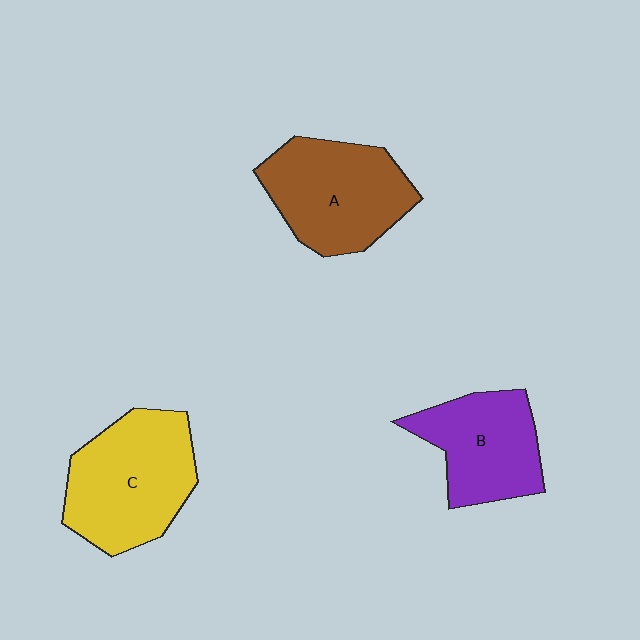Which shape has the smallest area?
Shape B (purple).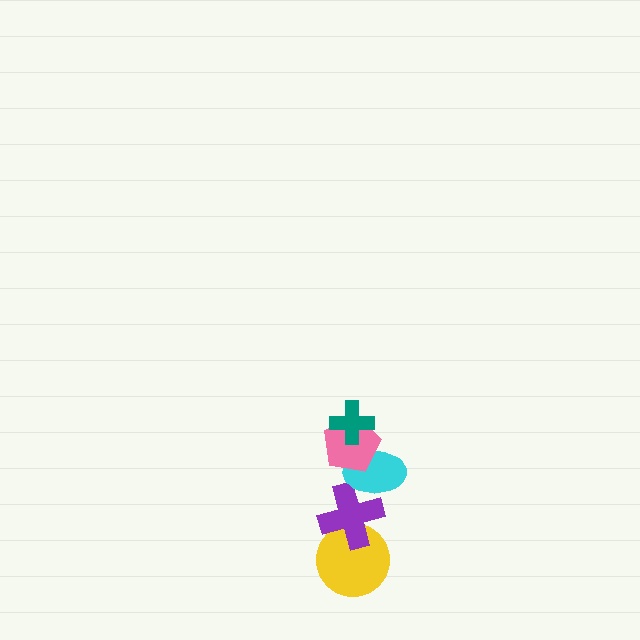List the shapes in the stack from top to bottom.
From top to bottom: the teal cross, the pink pentagon, the cyan ellipse, the purple cross, the yellow circle.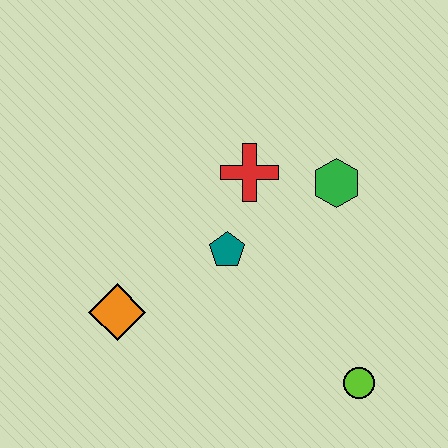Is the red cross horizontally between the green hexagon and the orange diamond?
Yes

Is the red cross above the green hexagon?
Yes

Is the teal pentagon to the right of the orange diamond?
Yes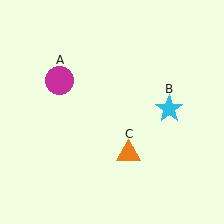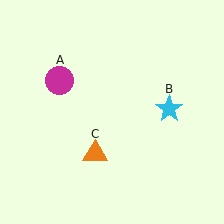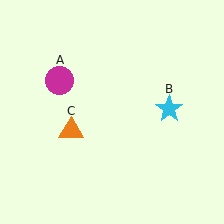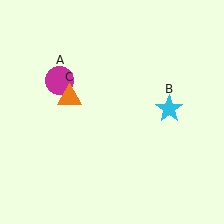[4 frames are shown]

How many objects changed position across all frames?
1 object changed position: orange triangle (object C).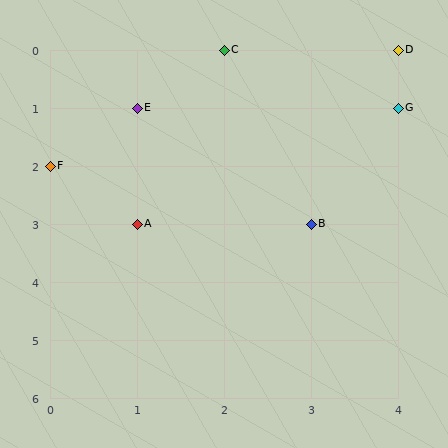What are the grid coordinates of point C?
Point C is at grid coordinates (2, 0).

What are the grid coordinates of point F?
Point F is at grid coordinates (0, 2).